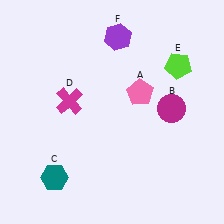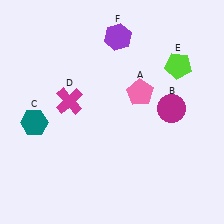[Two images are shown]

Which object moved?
The teal hexagon (C) moved up.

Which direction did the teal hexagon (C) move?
The teal hexagon (C) moved up.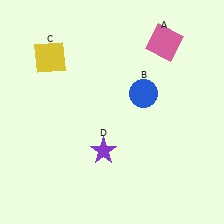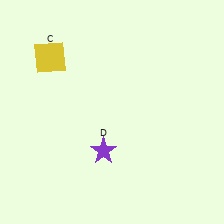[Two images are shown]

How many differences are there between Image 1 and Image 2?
There are 2 differences between the two images.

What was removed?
The blue circle (B), the pink square (A) were removed in Image 2.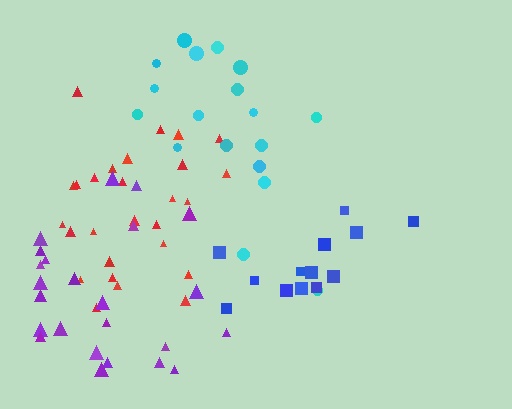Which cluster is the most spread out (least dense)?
Cyan.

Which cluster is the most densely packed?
Red.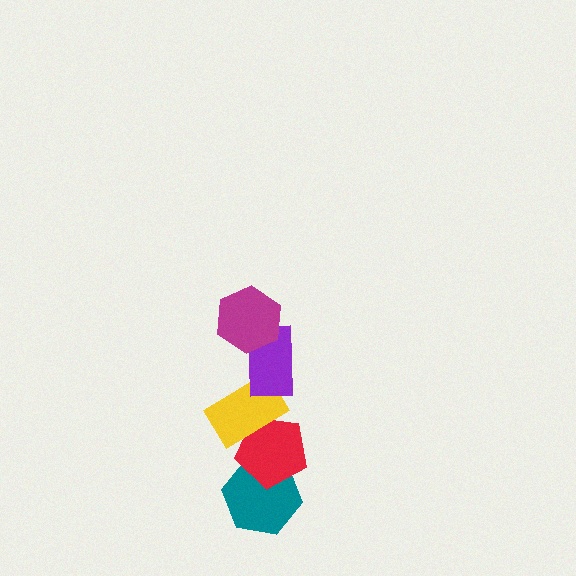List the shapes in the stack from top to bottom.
From top to bottom: the magenta hexagon, the purple rectangle, the yellow rectangle, the red pentagon, the teal hexagon.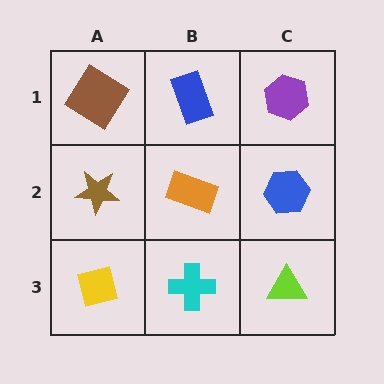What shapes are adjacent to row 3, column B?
An orange rectangle (row 2, column B), a yellow square (row 3, column A), a lime triangle (row 3, column C).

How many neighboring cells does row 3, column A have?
2.